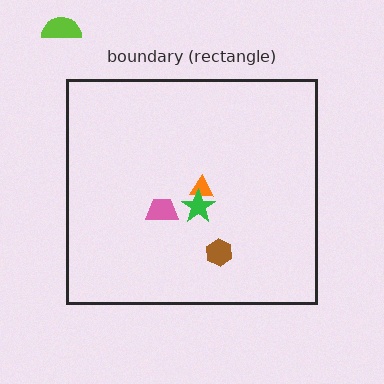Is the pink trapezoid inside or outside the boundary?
Inside.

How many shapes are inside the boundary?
4 inside, 1 outside.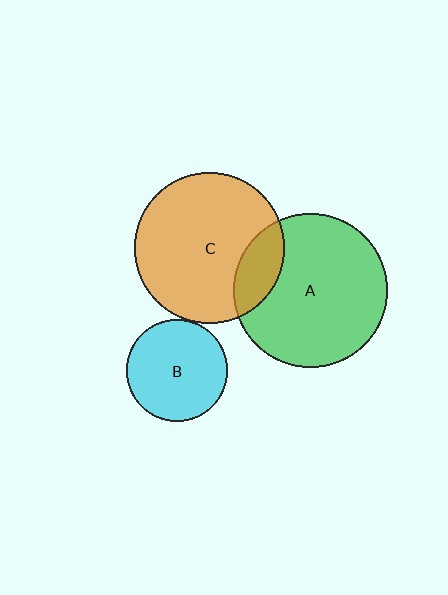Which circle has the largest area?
Circle A (green).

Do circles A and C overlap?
Yes.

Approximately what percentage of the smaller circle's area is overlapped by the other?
Approximately 20%.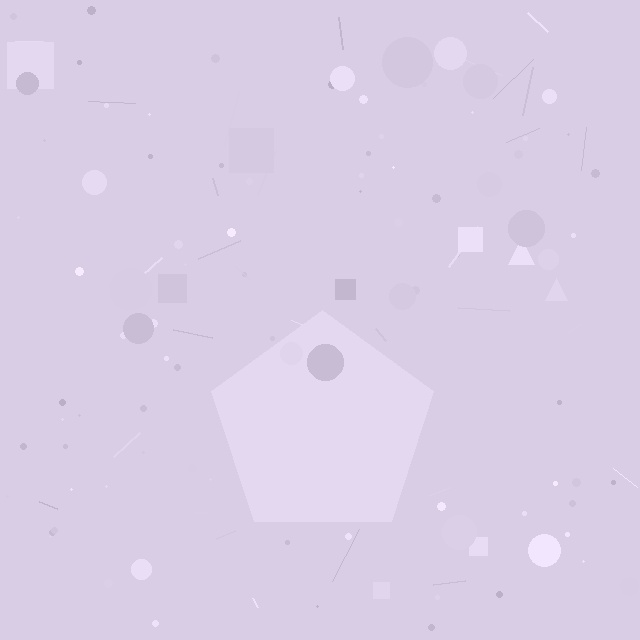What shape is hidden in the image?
A pentagon is hidden in the image.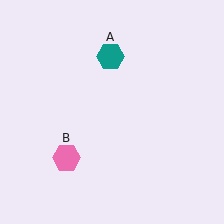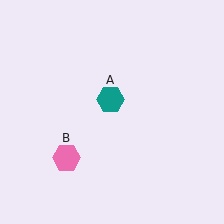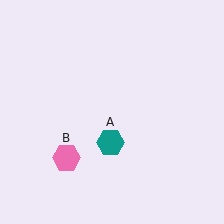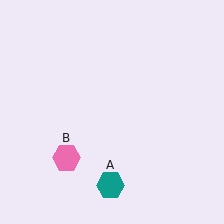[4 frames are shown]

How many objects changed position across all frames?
1 object changed position: teal hexagon (object A).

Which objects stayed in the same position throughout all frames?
Pink hexagon (object B) remained stationary.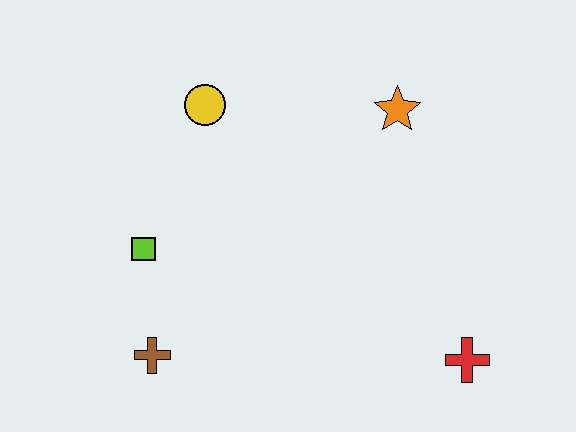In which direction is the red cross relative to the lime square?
The red cross is to the right of the lime square.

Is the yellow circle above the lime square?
Yes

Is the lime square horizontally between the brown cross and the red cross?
No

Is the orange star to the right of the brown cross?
Yes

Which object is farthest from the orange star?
The brown cross is farthest from the orange star.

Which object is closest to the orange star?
The yellow circle is closest to the orange star.